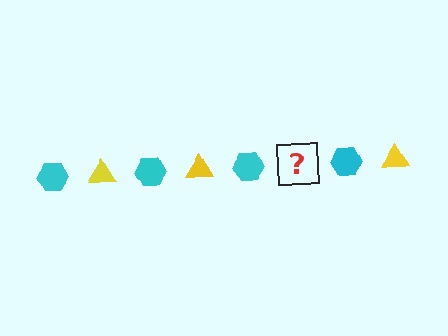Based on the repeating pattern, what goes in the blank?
The blank should be a yellow triangle.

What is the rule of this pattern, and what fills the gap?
The rule is that the pattern alternates between cyan hexagon and yellow triangle. The gap should be filled with a yellow triangle.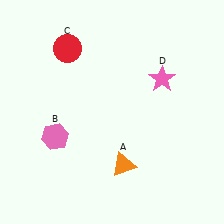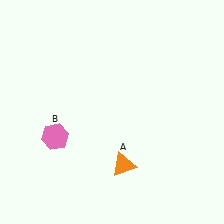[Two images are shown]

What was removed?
The pink star (D), the red circle (C) were removed in Image 2.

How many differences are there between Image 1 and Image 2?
There are 2 differences between the two images.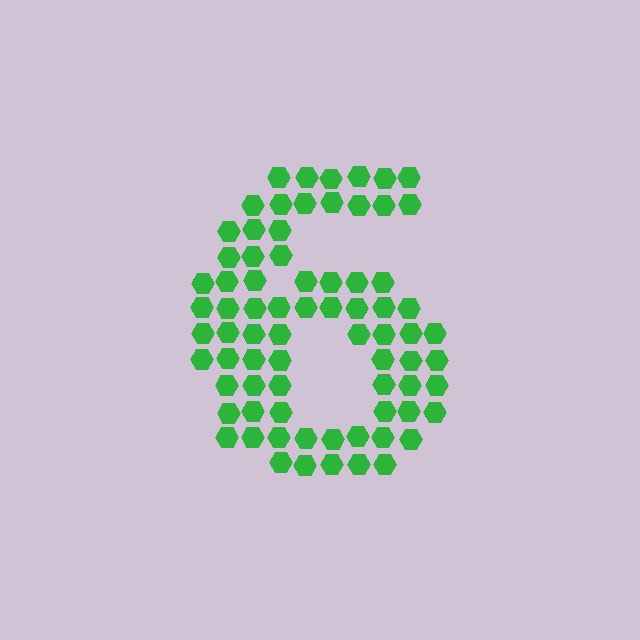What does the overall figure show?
The overall figure shows the digit 6.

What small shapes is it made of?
It is made of small hexagons.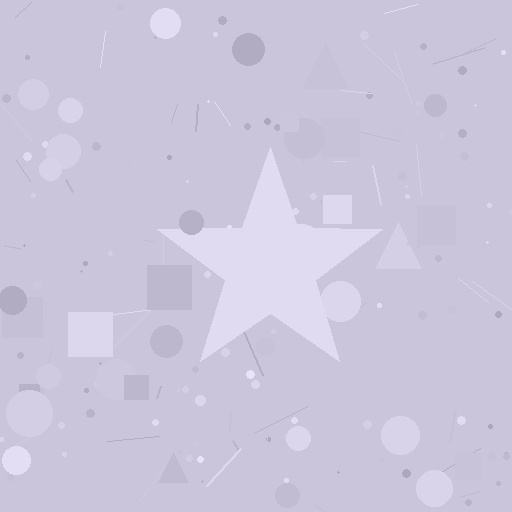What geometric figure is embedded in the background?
A star is embedded in the background.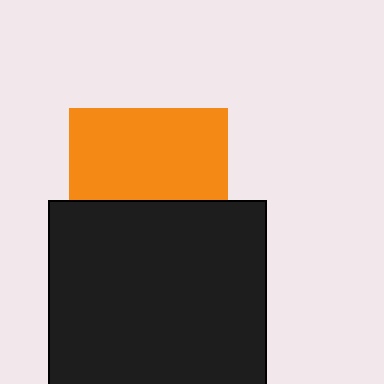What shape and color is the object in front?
The object in front is a black rectangle.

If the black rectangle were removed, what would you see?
You would see the complete orange square.